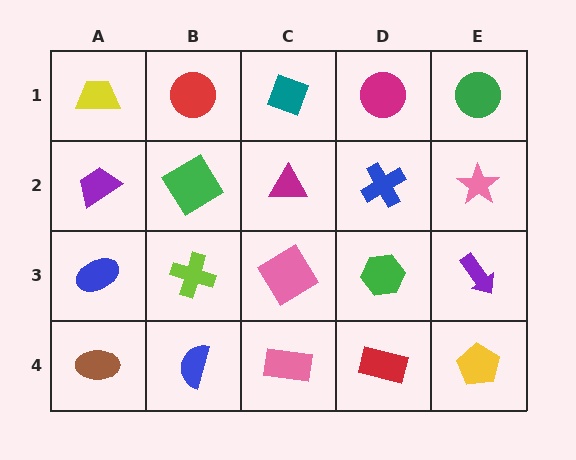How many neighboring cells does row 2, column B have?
4.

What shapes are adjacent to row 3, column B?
A green diamond (row 2, column B), a blue semicircle (row 4, column B), a blue ellipse (row 3, column A), a pink diamond (row 3, column C).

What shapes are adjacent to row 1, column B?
A green diamond (row 2, column B), a yellow trapezoid (row 1, column A), a teal diamond (row 1, column C).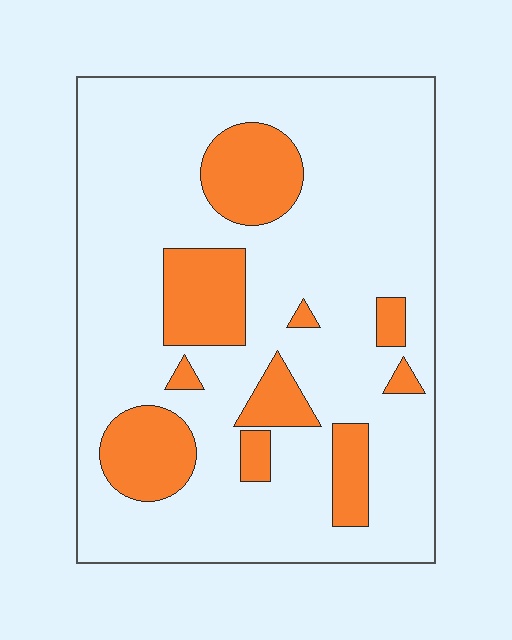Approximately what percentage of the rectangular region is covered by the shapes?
Approximately 20%.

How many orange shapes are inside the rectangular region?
10.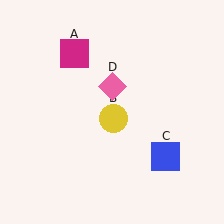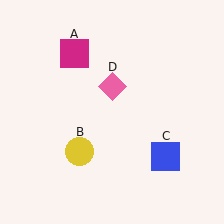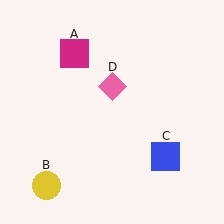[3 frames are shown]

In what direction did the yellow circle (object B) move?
The yellow circle (object B) moved down and to the left.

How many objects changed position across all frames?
1 object changed position: yellow circle (object B).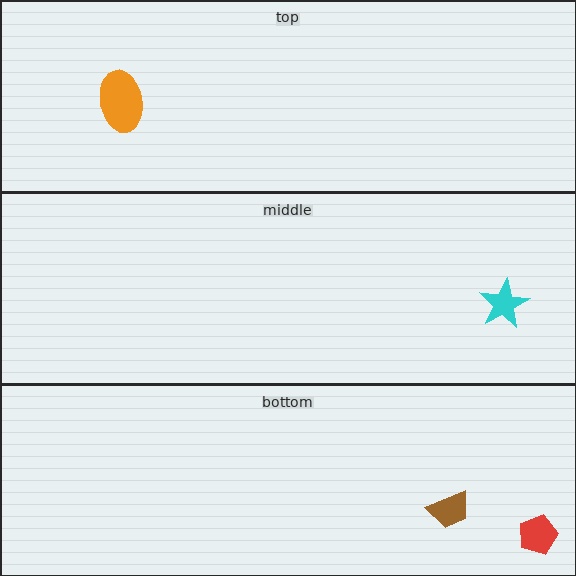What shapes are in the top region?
The orange ellipse.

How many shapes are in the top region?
1.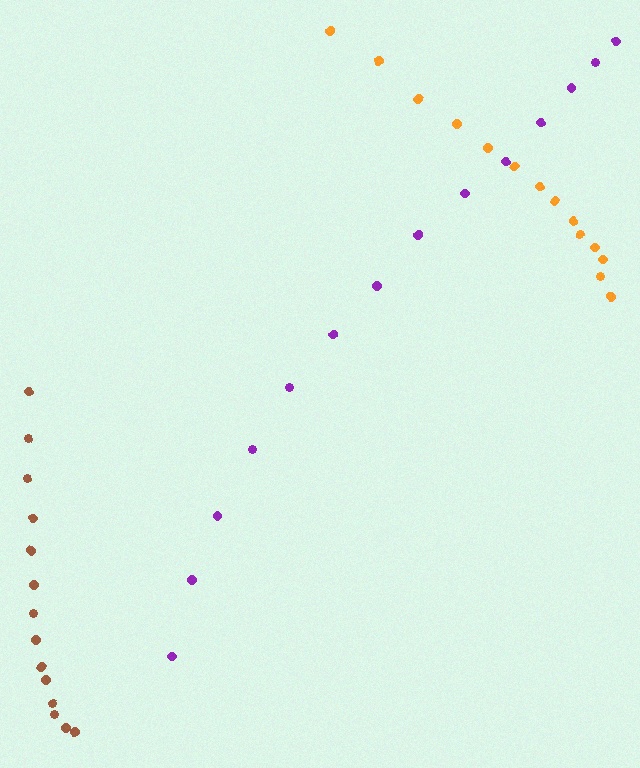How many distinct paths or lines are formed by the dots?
There are 3 distinct paths.